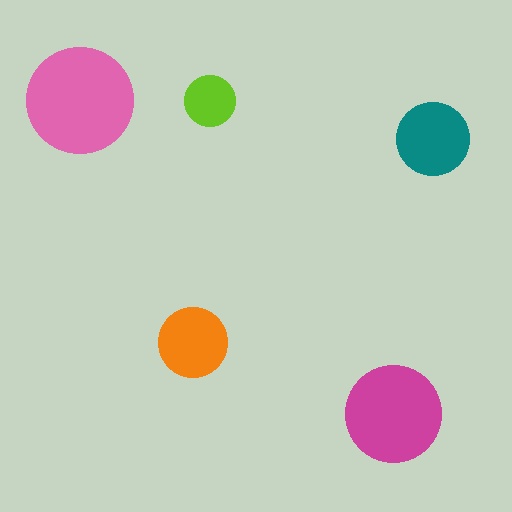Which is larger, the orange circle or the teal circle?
The teal one.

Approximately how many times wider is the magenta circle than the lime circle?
About 2 times wider.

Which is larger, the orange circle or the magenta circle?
The magenta one.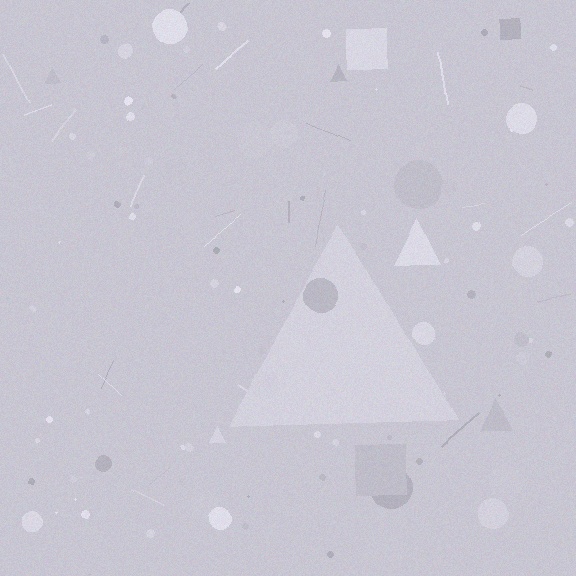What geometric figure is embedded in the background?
A triangle is embedded in the background.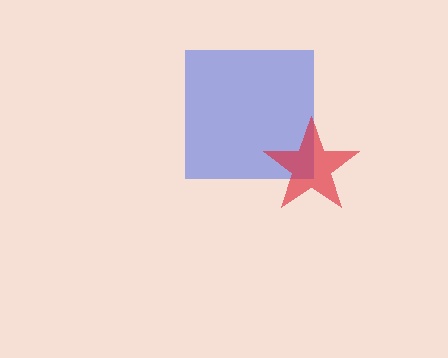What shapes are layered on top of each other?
The layered shapes are: a blue square, a red star.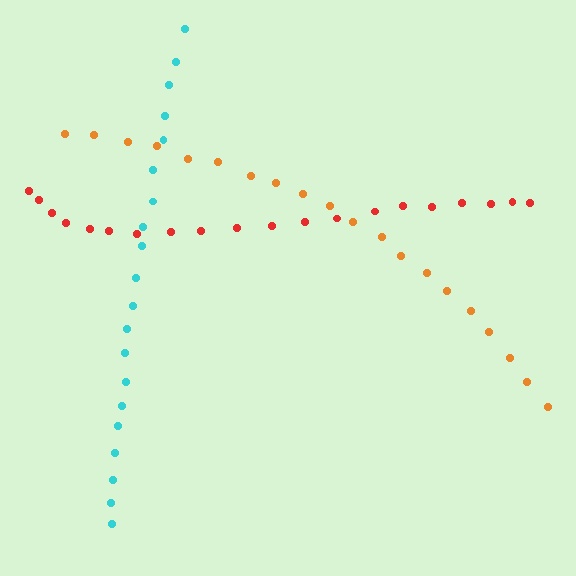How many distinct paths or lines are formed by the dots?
There are 3 distinct paths.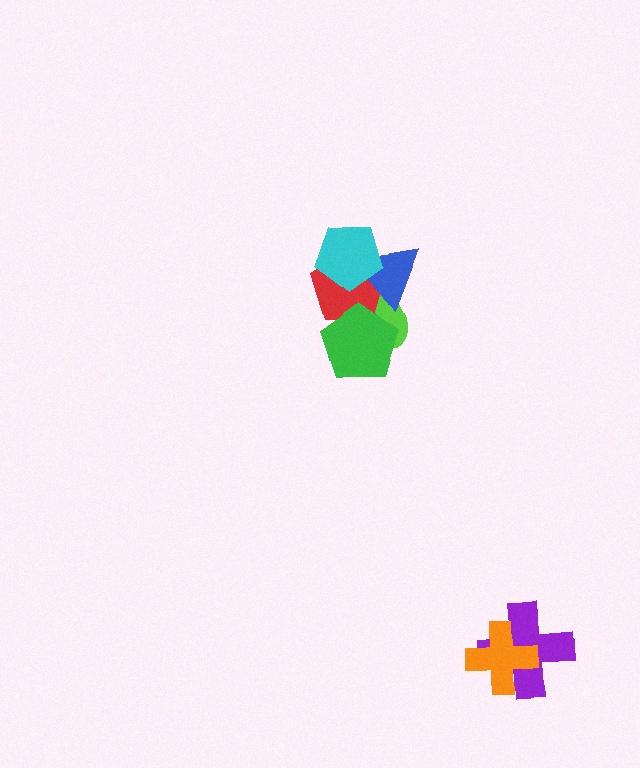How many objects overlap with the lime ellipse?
4 objects overlap with the lime ellipse.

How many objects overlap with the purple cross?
1 object overlaps with the purple cross.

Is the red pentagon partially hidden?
Yes, it is partially covered by another shape.